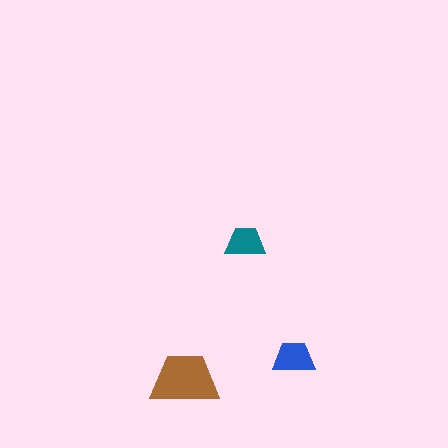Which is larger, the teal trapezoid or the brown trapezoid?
The brown one.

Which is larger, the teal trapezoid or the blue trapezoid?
The blue one.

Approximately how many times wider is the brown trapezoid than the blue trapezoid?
About 1.5 times wider.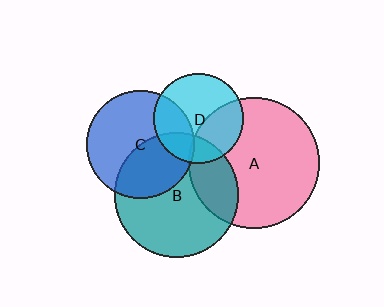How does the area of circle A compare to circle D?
Approximately 2.1 times.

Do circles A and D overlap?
Yes.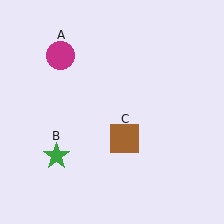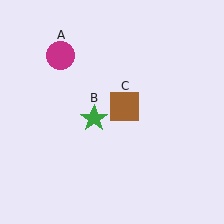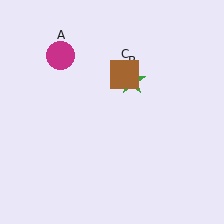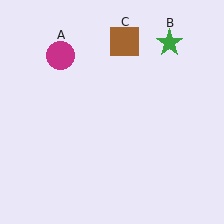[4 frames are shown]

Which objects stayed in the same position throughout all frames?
Magenta circle (object A) remained stationary.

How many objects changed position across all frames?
2 objects changed position: green star (object B), brown square (object C).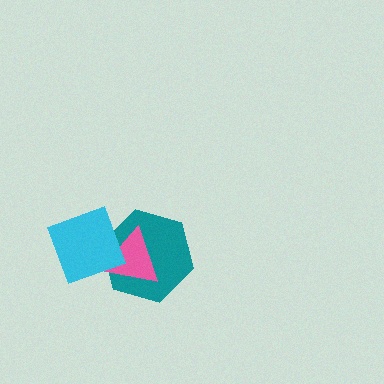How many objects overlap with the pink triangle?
2 objects overlap with the pink triangle.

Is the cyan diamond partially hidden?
No, no other shape covers it.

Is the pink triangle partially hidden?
Yes, it is partially covered by another shape.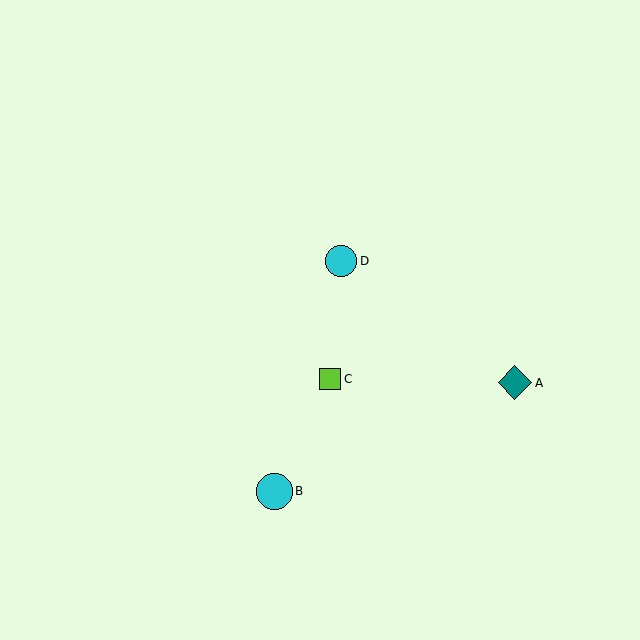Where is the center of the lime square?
The center of the lime square is at (330, 379).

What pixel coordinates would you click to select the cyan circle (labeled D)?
Click at (341, 261) to select the cyan circle D.